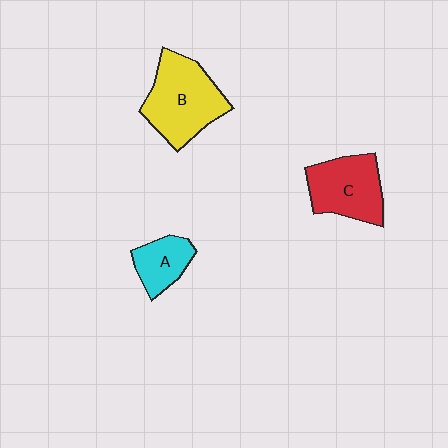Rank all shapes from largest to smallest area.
From largest to smallest: B (yellow), C (red), A (cyan).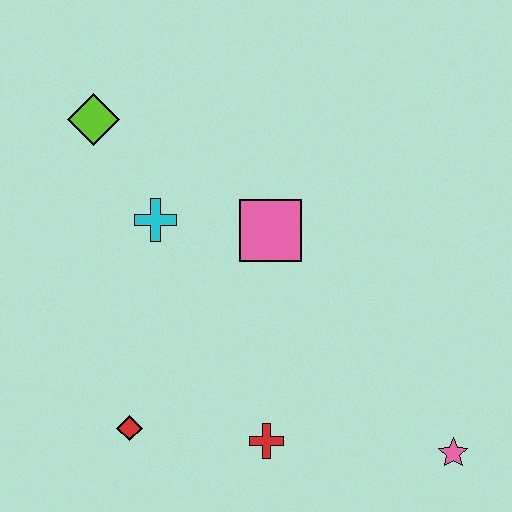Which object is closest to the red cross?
The red diamond is closest to the red cross.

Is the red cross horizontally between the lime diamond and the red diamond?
No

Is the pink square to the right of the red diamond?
Yes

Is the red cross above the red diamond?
No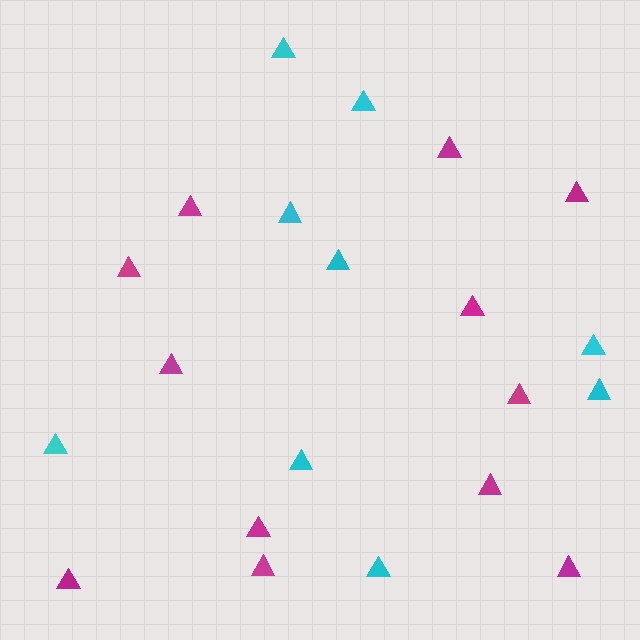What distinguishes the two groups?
There are 2 groups: one group of magenta triangles (12) and one group of cyan triangles (9).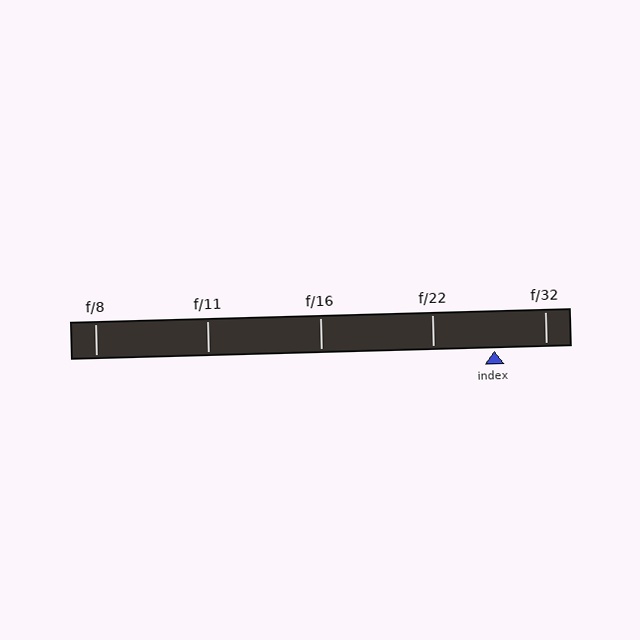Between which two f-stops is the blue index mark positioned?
The index mark is between f/22 and f/32.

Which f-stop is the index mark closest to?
The index mark is closest to f/32.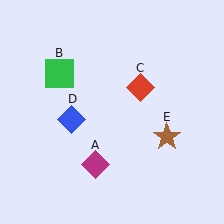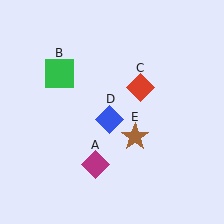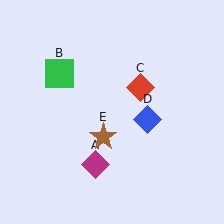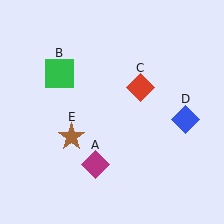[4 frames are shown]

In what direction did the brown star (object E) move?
The brown star (object E) moved left.